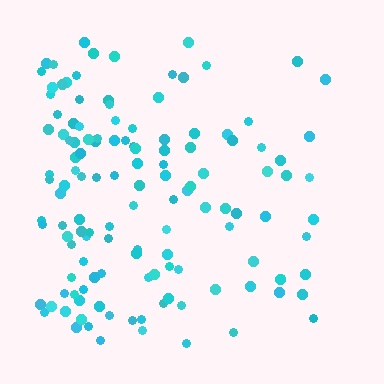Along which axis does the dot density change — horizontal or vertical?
Horizontal.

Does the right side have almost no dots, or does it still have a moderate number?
Still a moderate number, just noticeably fewer than the left.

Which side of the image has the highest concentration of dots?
The left.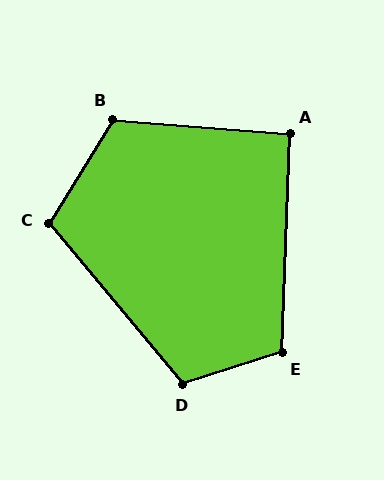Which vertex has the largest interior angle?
B, at approximately 117 degrees.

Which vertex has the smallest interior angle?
A, at approximately 93 degrees.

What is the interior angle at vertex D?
Approximately 112 degrees (obtuse).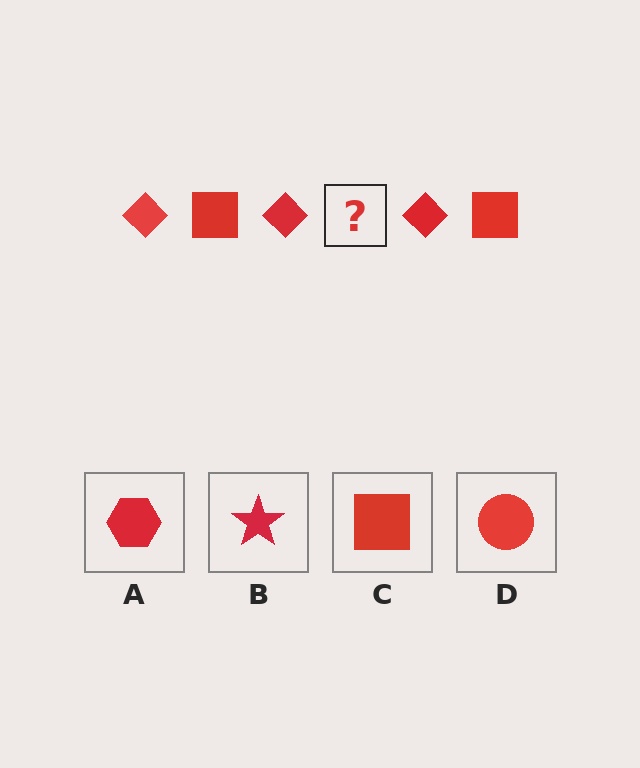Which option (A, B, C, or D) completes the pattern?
C.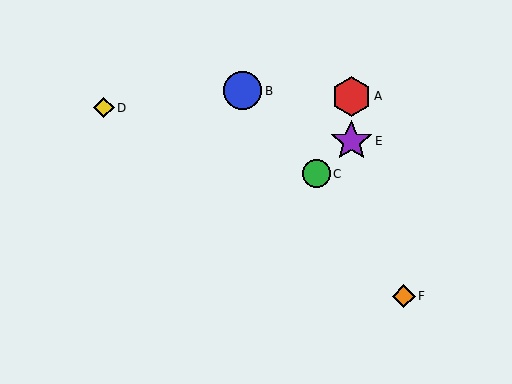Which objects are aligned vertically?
Objects A, E are aligned vertically.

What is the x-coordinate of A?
Object A is at x≈351.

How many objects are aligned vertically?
2 objects (A, E) are aligned vertically.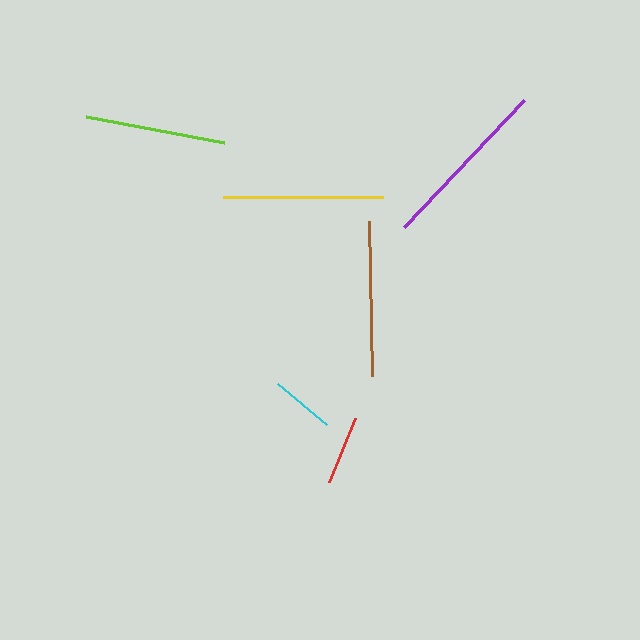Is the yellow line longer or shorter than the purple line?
The purple line is longer than the yellow line.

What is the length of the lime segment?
The lime segment is approximately 140 pixels long.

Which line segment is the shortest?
The cyan line is the shortest at approximately 64 pixels.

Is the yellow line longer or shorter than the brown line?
The yellow line is longer than the brown line.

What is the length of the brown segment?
The brown segment is approximately 156 pixels long.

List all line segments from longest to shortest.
From longest to shortest: purple, yellow, brown, lime, red, cyan.